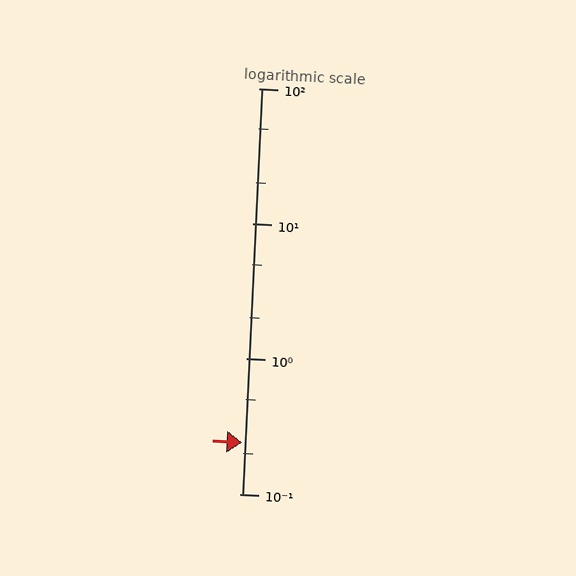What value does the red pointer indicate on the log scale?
The pointer indicates approximately 0.24.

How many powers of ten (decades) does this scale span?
The scale spans 3 decades, from 0.1 to 100.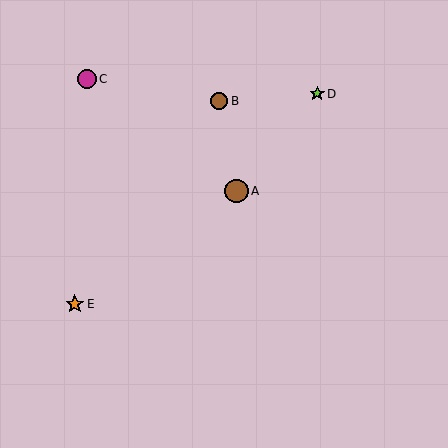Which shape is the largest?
The brown circle (labeled A) is the largest.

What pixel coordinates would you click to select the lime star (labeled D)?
Click at (317, 94) to select the lime star D.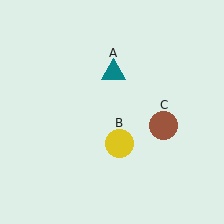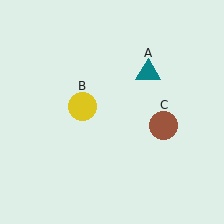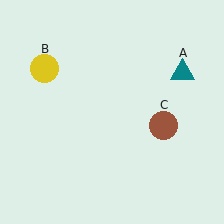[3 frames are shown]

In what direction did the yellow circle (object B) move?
The yellow circle (object B) moved up and to the left.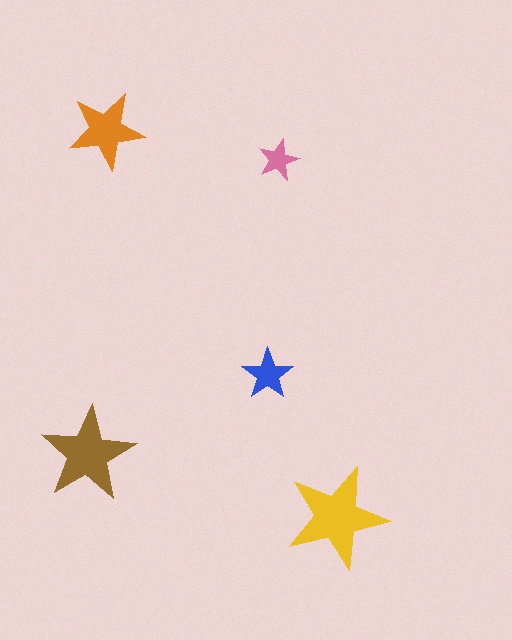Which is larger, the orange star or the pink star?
The orange one.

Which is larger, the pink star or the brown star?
The brown one.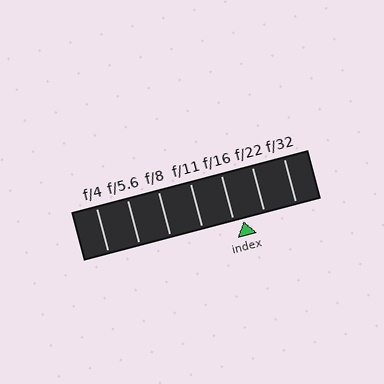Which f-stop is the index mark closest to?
The index mark is closest to f/16.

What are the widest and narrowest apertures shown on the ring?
The widest aperture shown is f/4 and the narrowest is f/32.